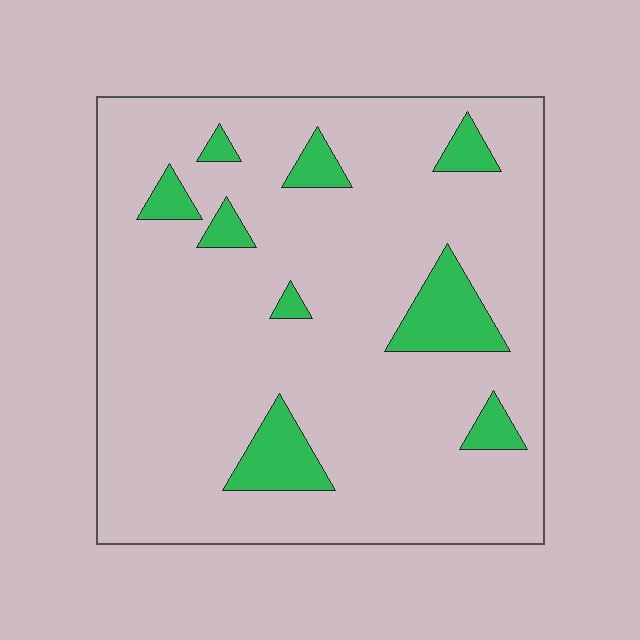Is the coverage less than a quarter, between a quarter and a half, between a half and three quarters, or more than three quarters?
Less than a quarter.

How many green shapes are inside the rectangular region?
9.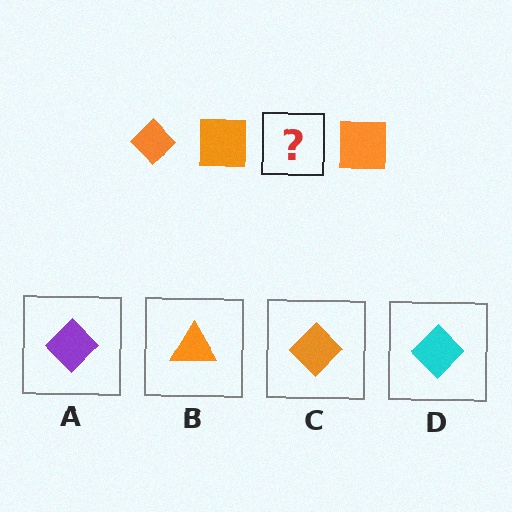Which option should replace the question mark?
Option C.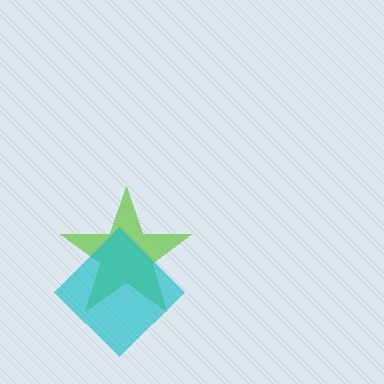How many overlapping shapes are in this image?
There are 2 overlapping shapes in the image.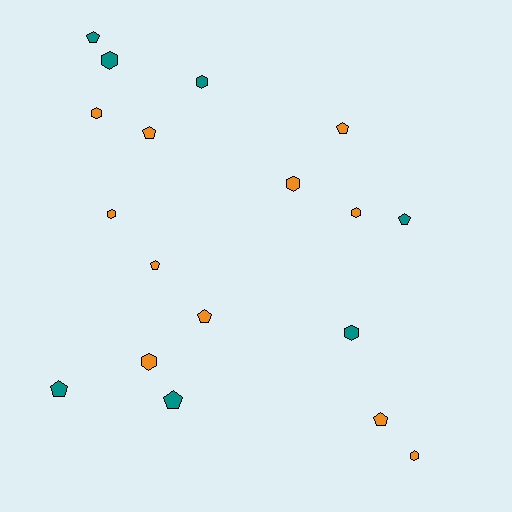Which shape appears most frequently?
Pentagon, with 9 objects.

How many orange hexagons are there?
There are 6 orange hexagons.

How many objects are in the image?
There are 18 objects.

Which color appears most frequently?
Orange, with 11 objects.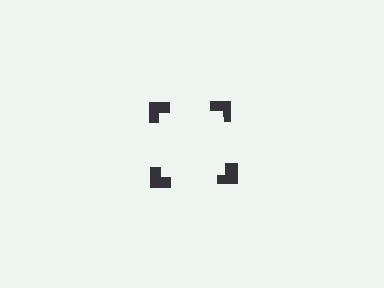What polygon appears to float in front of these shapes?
An illusory square — its edges are inferred from the aligned wedge cuts in the notched squares, not physically drawn.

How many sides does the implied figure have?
4 sides.